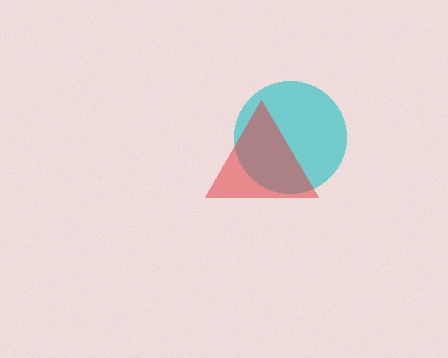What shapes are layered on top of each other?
The layered shapes are: a cyan circle, a red triangle.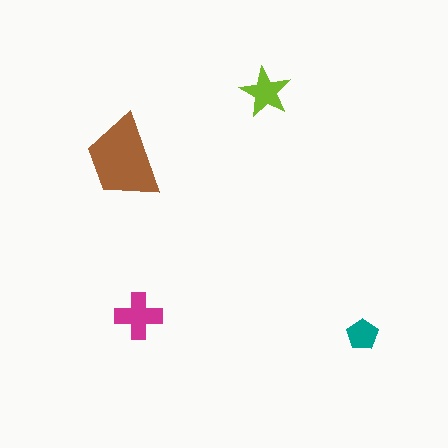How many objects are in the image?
There are 4 objects in the image.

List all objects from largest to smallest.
The brown trapezoid, the magenta cross, the lime star, the teal pentagon.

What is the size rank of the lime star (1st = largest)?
3rd.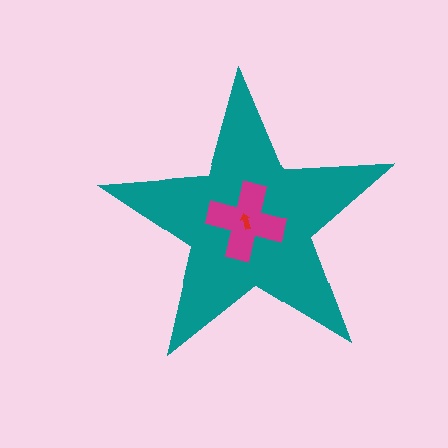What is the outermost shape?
The teal star.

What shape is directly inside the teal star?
The magenta cross.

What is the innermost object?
The red arrow.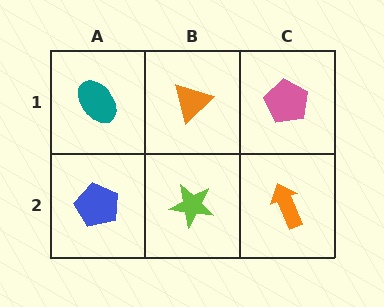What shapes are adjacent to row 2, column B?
An orange triangle (row 1, column B), a blue pentagon (row 2, column A), an orange arrow (row 2, column C).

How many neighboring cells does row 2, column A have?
2.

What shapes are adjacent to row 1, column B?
A lime star (row 2, column B), a teal ellipse (row 1, column A), a pink pentagon (row 1, column C).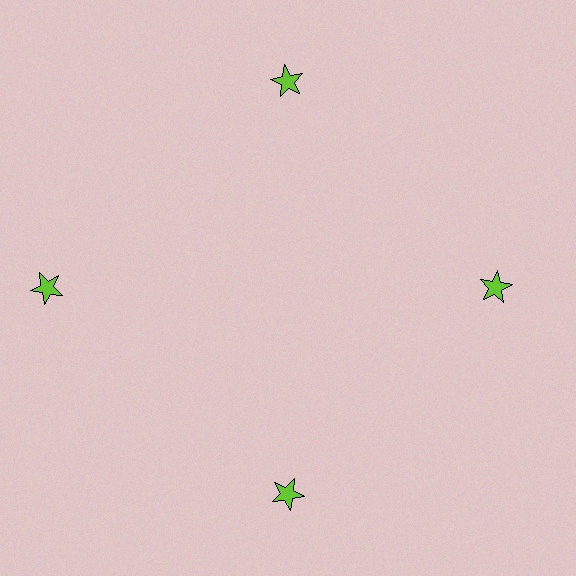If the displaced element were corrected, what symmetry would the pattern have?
It would have 4-fold rotational symmetry — the pattern would map onto itself every 90 degrees.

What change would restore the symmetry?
The symmetry would be restored by moving it inward, back onto the ring so that all 4 stars sit at equal angles and equal distance from the center.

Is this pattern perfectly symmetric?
No. The 4 lime stars are arranged in a ring, but one element near the 9 o'clock position is pushed outward from the center, breaking the 4-fold rotational symmetry.